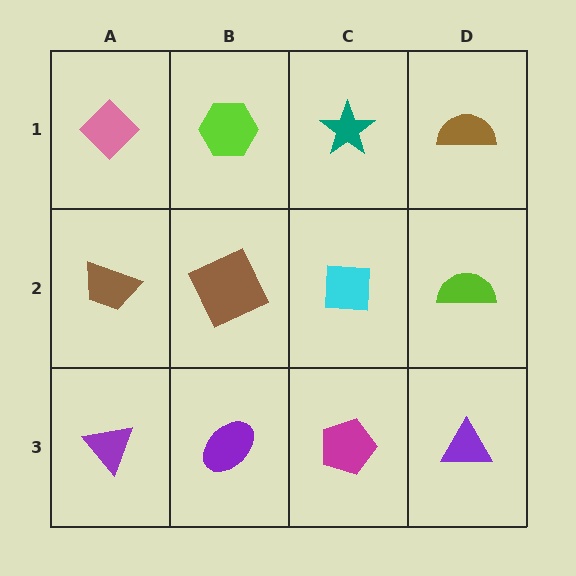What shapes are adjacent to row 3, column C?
A cyan square (row 2, column C), a purple ellipse (row 3, column B), a purple triangle (row 3, column D).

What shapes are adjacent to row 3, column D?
A lime semicircle (row 2, column D), a magenta pentagon (row 3, column C).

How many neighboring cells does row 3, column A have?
2.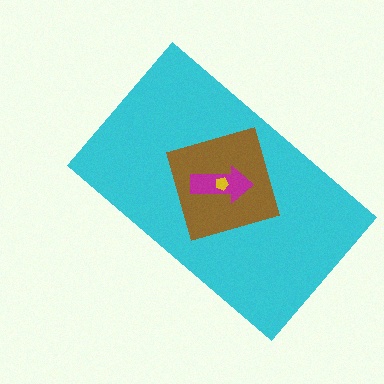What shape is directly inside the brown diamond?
The magenta arrow.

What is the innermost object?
The yellow pentagon.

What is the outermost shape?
The cyan rectangle.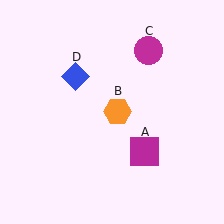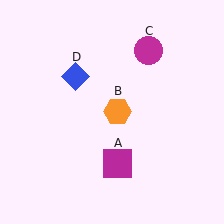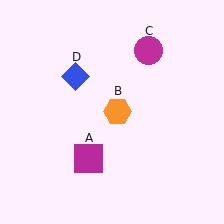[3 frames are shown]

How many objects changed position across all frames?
1 object changed position: magenta square (object A).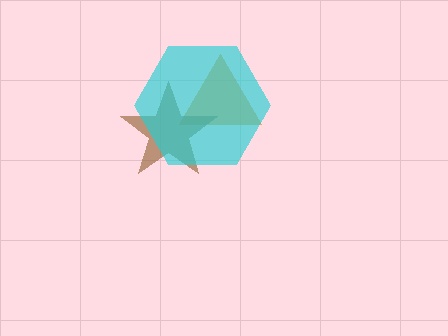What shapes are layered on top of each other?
The layered shapes are: an orange triangle, a brown star, a cyan hexagon.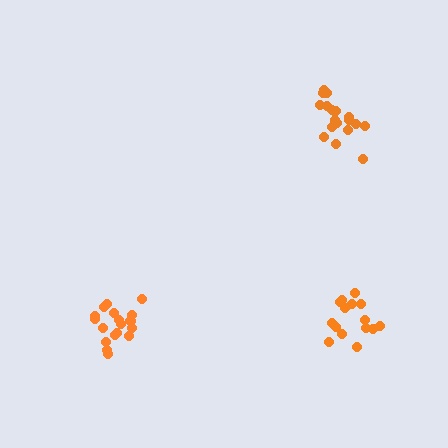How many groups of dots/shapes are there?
There are 3 groups.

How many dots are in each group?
Group 1: 15 dots, Group 2: 19 dots, Group 3: 19 dots (53 total).